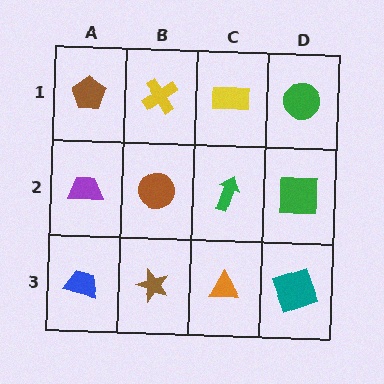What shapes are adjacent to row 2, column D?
A green circle (row 1, column D), a teal square (row 3, column D), a green arrow (row 2, column C).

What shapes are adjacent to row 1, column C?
A green arrow (row 2, column C), a yellow cross (row 1, column B), a green circle (row 1, column D).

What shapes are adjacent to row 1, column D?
A green square (row 2, column D), a yellow rectangle (row 1, column C).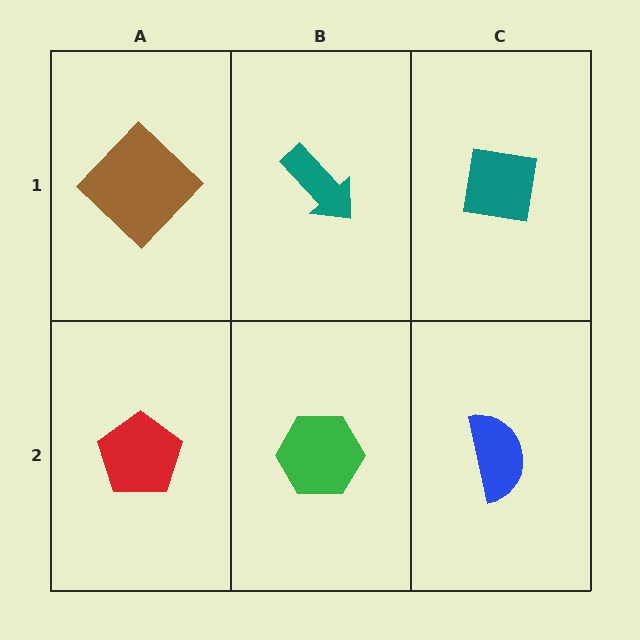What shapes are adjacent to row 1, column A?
A red pentagon (row 2, column A), a teal arrow (row 1, column B).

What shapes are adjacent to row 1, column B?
A green hexagon (row 2, column B), a brown diamond (row 1, column A), a teal square (row 1, column C).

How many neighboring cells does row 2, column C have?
2.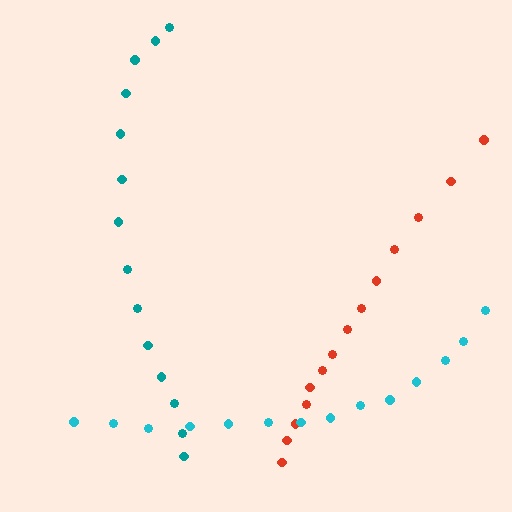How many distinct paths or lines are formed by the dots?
There are 3 distinct paths.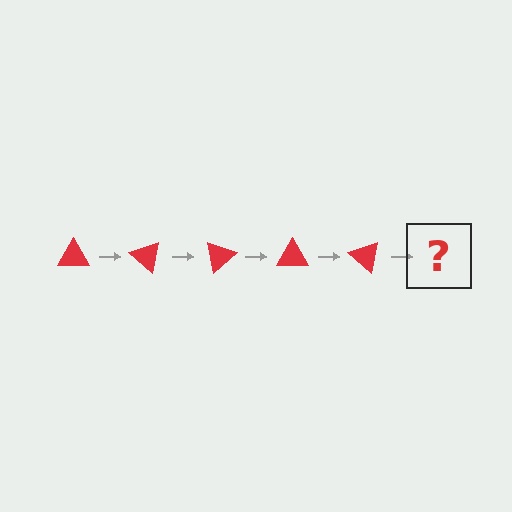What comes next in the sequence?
The next element should be a red triangle rotated 200 degrees.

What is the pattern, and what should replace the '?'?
The pattern is that the triangle rotates 40 degrees each step. The '?' should be a red triangle rotated 200 degrees.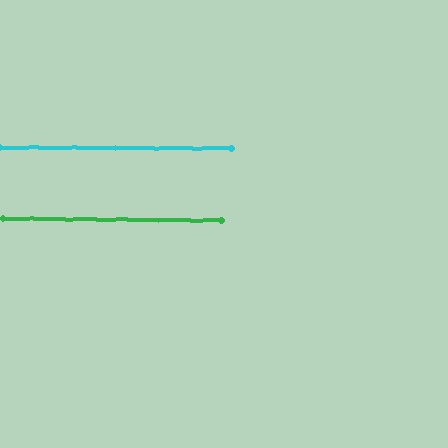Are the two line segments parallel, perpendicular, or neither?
Parallel — their directions differ by only 0.6°.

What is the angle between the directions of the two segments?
Approximately 1 degree.